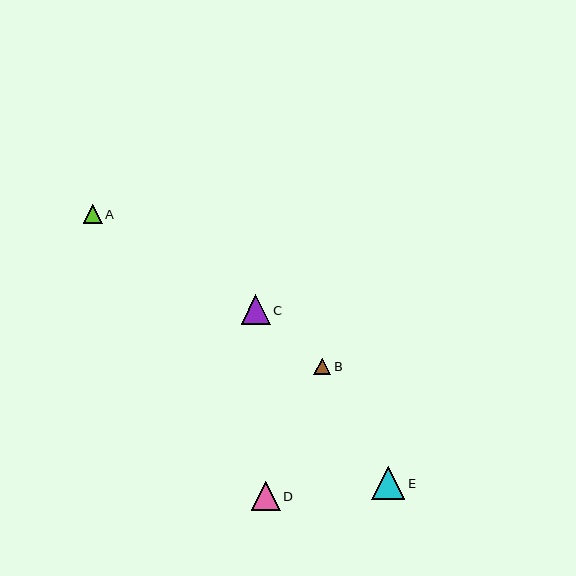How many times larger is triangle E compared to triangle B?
Triangle E is approximately 2.0 times the size of triangle B.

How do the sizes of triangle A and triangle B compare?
Triangle A and triangle B are approximately the same size.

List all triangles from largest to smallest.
From largest to smallest: E, C, D, A, B.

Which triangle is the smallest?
Triangle B is the smallest with a size of approximately 17 pixels.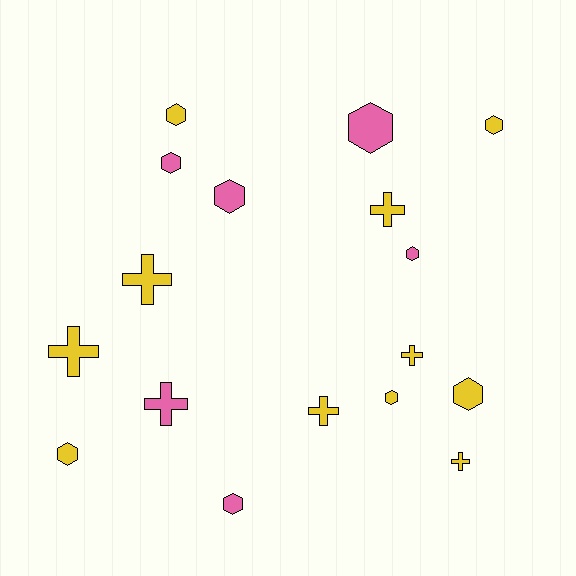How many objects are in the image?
There are 17 objects.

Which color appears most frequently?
Yellow, with 11 objects.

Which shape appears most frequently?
Hexagon, with 10 objects.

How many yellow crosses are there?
There are 6 yellow crosses.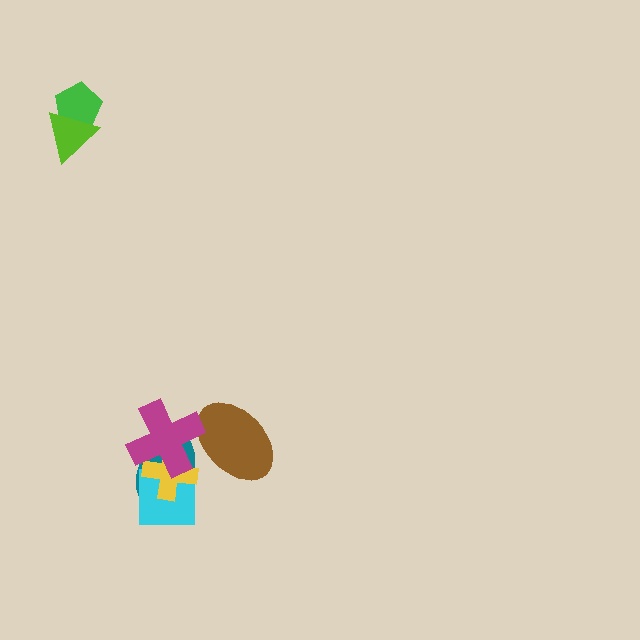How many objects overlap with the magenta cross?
4 objects overlap with the magenta cross.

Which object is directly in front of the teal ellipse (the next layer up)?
The cyan square is directly in front of the teal ellipse.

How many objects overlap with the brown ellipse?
2 objects overlap with the brown ellipse.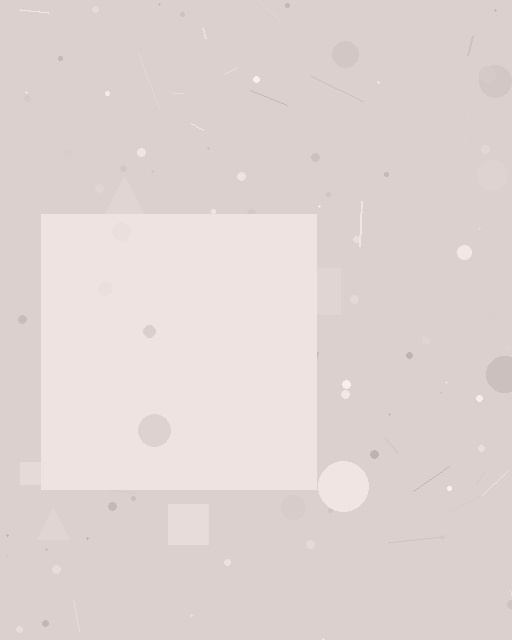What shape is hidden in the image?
A square is hidden in the image.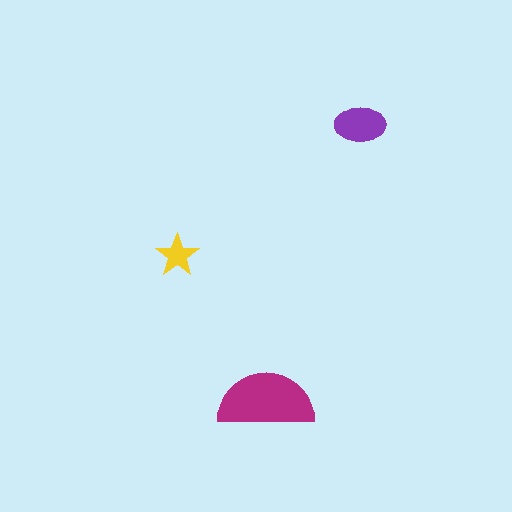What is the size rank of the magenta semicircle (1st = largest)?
1st.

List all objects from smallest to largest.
The yellow star, the purple ellipse, the magenta semicircle.